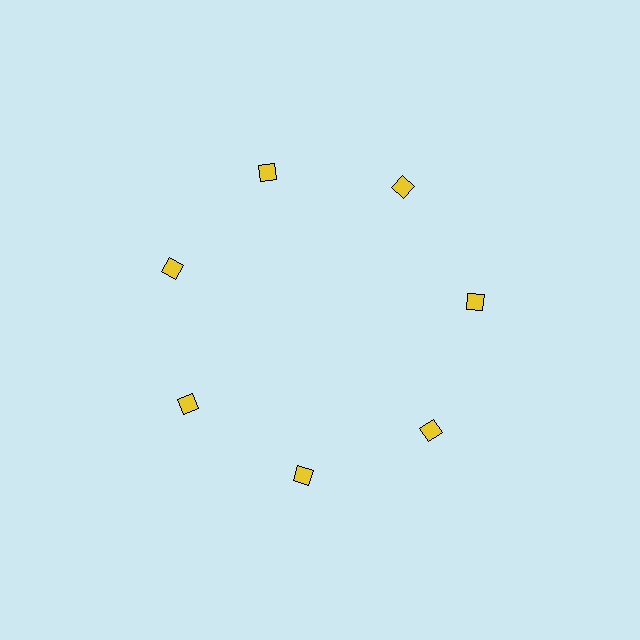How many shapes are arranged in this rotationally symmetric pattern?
There are 7 shapes, arranged in 7 groups of 1.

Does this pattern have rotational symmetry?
Yes, this pattern has 7-fold rotational symmetry. It looks the same after rotating 51 degrees around the center.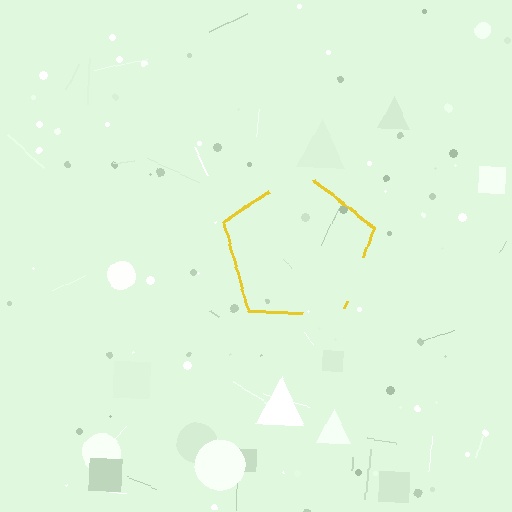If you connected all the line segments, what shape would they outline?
They would outline a pentagon.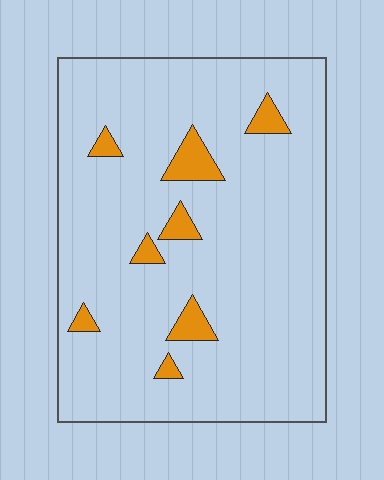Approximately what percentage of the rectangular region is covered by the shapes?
Approximately 5%.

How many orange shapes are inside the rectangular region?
8.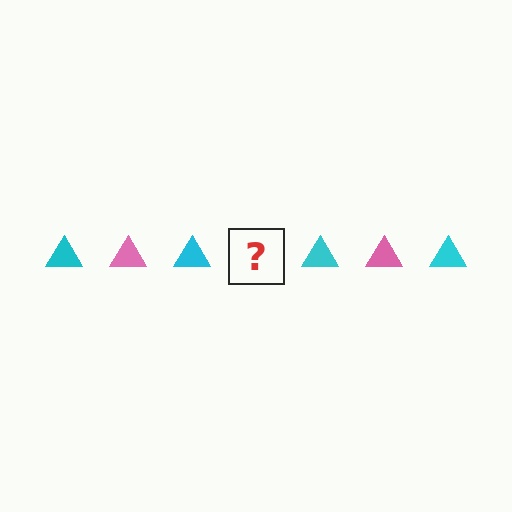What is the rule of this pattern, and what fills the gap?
The rule is that the pattern cycles through cyan, pink triangles. The gap should be filled with a pink triangle.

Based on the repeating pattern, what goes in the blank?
The blank should be a pink triangle.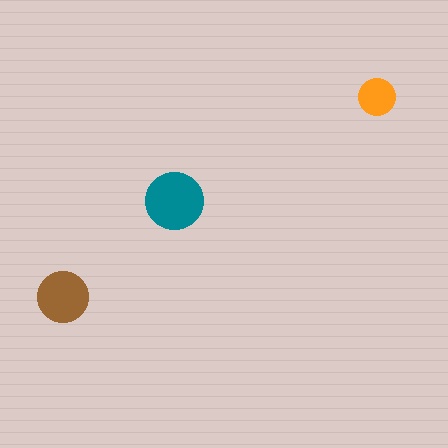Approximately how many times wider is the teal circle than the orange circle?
About 1.5 times wider.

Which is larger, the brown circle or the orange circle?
The brown one.